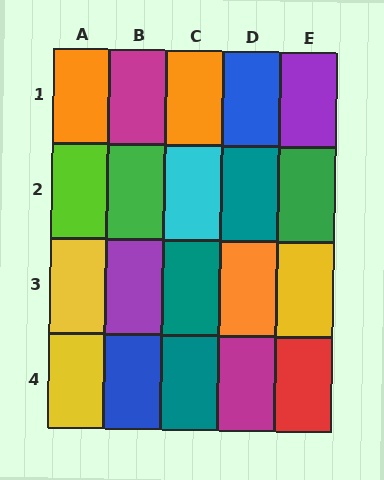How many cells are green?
2 cells are green.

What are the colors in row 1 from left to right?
Orange, magenta, orange, blue, purple.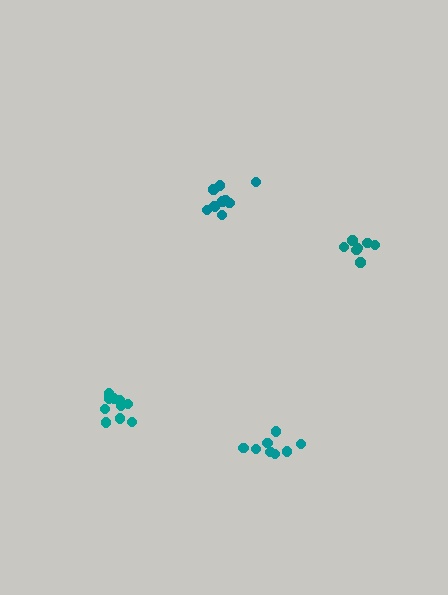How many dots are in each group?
Group 1: 11 dots, Group 2: 8 dots, Group 3: 7 dots, Group 4: 10 dots (36 total).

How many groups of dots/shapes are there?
There are 4 groups.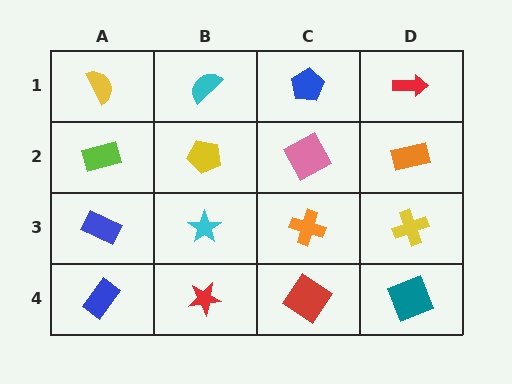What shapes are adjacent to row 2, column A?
A yellow semicircle (row 1, column A), a blue rectangle (row 3, column A), a yellow pentagon (row 2, column B).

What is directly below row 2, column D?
A yellow cross.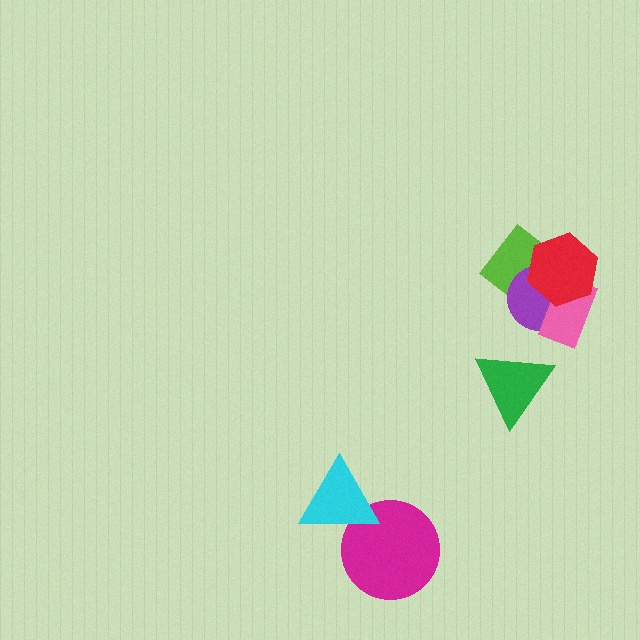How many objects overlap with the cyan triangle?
1 object overlaps with the cyan triangle.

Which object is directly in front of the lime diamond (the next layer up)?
The purple circle is directly in front of the lime diamond.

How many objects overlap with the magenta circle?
1 object overlaps with the magenta circle.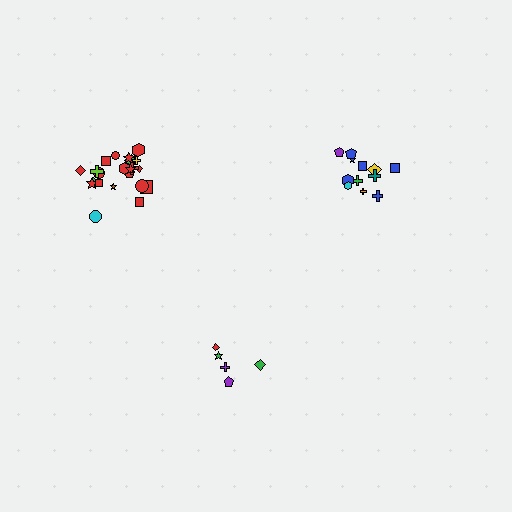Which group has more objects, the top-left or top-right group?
The top-left group.